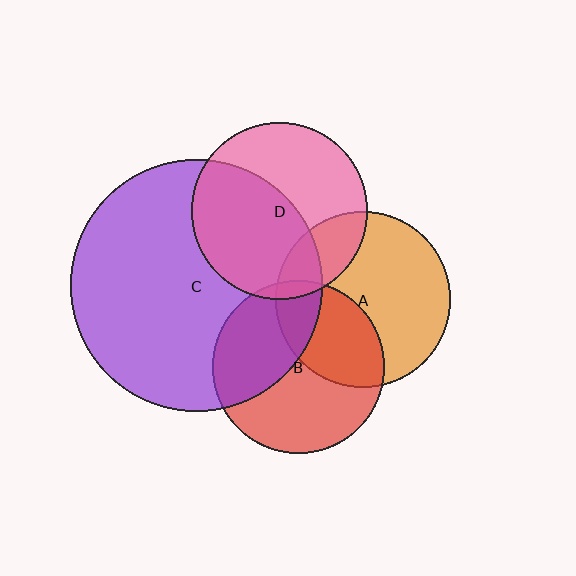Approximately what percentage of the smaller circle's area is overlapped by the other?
Approximately 15%.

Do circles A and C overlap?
Yes.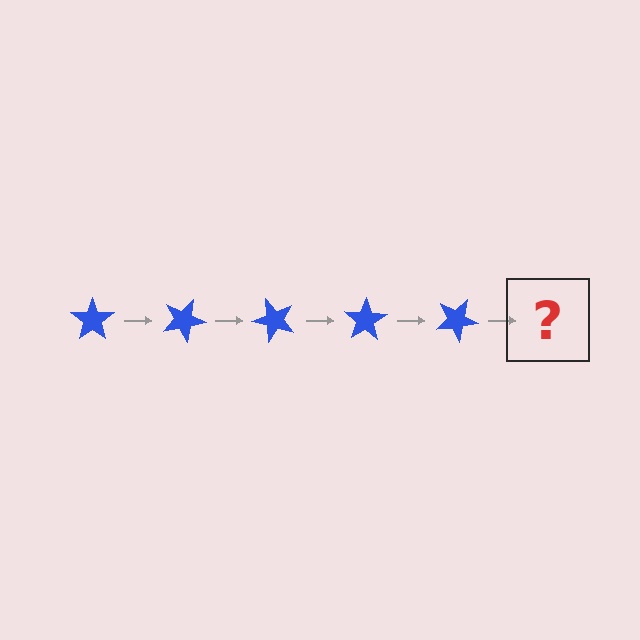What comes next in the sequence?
The next element should be a blue star rotated 125 degrees.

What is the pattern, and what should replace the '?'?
The pattern is that the star rotates 25 degrees each step. The '?' should be a blue star rotated 125 degrees.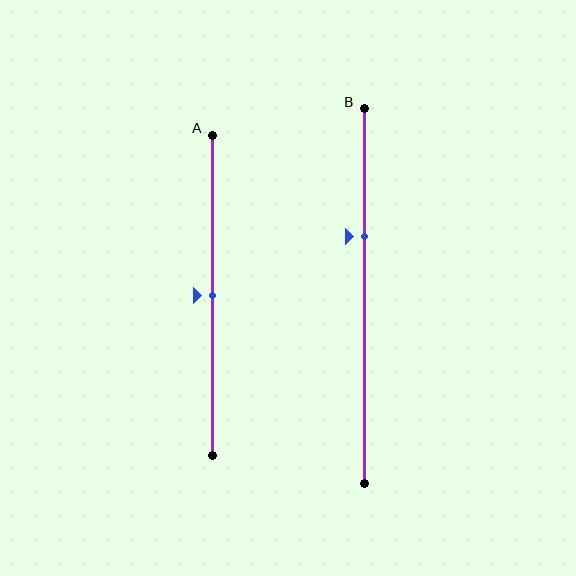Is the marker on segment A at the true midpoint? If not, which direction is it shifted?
Yes, the marker on segment A is at the true midpoint.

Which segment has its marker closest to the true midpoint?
Segment A has its marker closest to the true midpoint.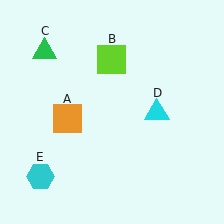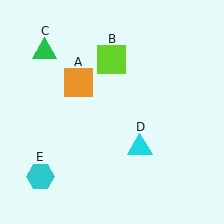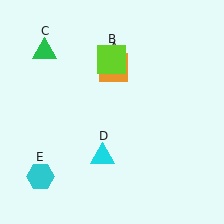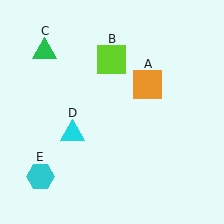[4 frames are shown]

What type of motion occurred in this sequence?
The orange square (object A), cyan triangle (object D) rotated clockwise around the center of the scene.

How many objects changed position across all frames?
2 objects changed position: orange square (object A), cyan triangle (object D).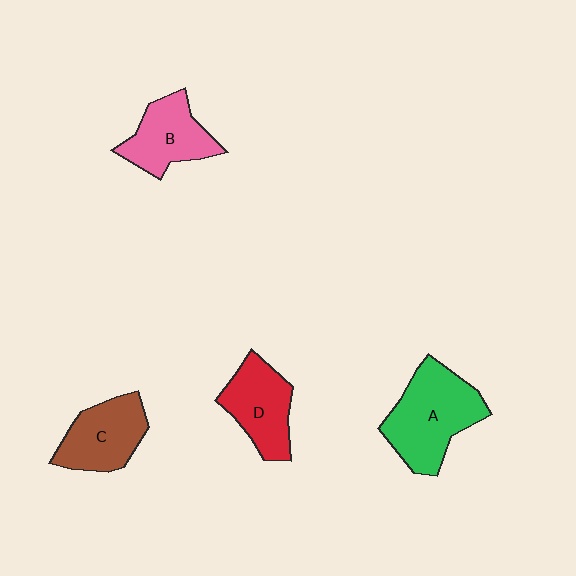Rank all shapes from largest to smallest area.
From largest to smallest: A (green), C (brown), D (red), B (pink).